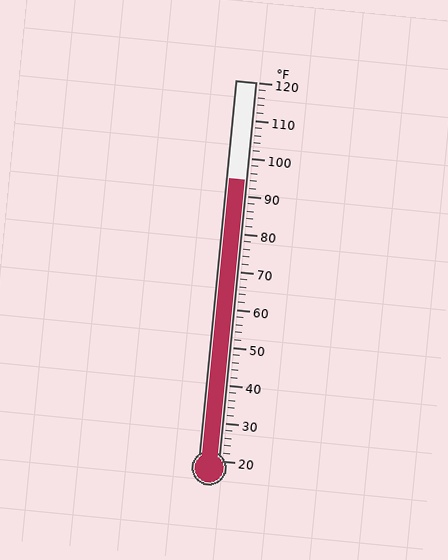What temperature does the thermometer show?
The thermometer shows approximately 94°F.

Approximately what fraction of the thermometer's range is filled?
The thermometer is filled to approximately 75% of its range.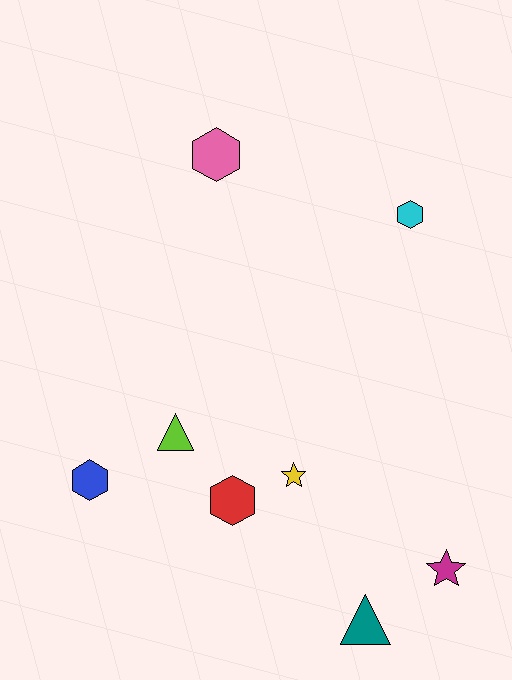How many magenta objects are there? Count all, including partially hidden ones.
There is 1 magenta object.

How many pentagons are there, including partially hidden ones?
There are no pentagons.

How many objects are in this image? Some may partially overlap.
There are 8 objects.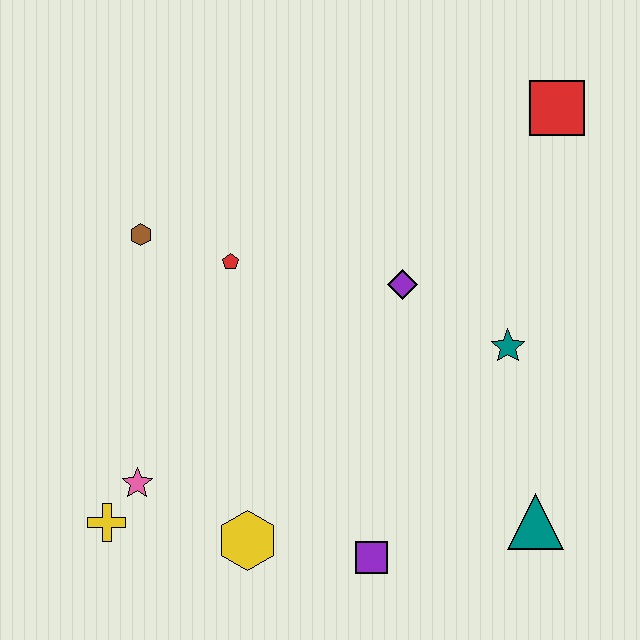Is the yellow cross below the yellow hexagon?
No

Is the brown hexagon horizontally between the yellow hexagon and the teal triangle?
No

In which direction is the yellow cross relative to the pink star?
The yellow cross is below the pink star.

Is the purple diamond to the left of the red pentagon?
No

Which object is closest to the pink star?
The yellow cross is closest to the pink star.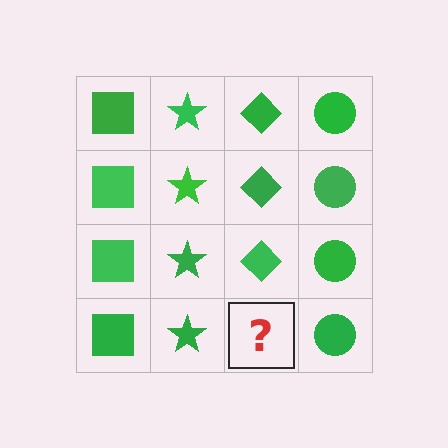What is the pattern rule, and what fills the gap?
The rule is that each column has a consistent shape. The gap should be filled with a green diamond.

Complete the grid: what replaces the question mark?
The question mark should be replaced with a green diamond.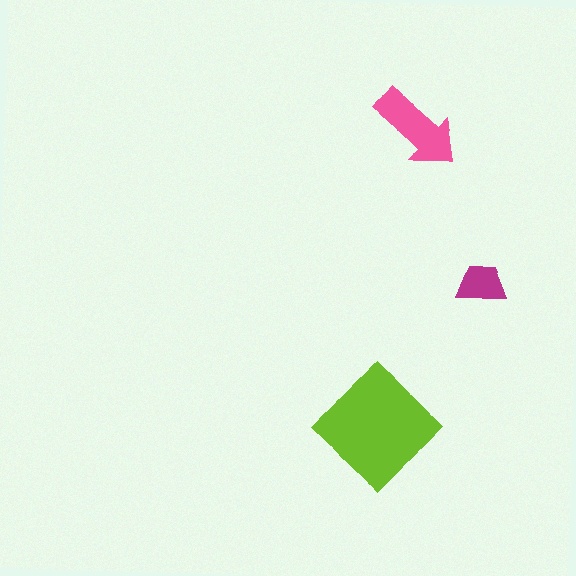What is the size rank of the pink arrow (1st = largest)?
2nd.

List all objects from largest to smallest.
The lime diamond, the pink arrow, the magenta trapezoid.